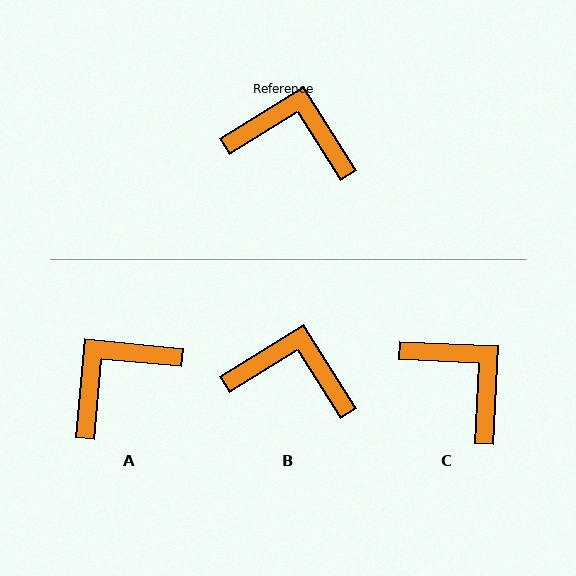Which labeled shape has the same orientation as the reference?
B.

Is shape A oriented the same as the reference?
No, it is off by about 53 degrees.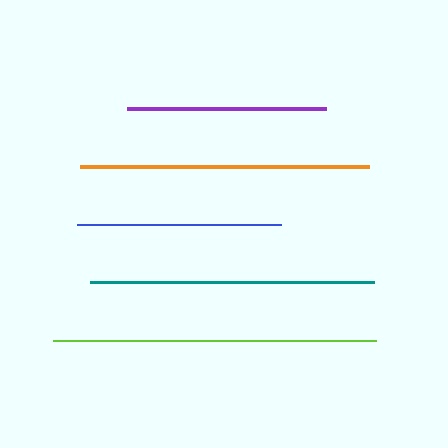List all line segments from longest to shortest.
From longest to shortest: lime, orange, teal, blue, purple.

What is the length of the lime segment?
The lime segment is approximately 323 pixels long.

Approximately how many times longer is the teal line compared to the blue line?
The teal line is approximately 1.4 times the length of the blue line.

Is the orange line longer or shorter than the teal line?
The orange line is longer than the teal line.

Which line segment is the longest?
The lime line is the longest at approximately 323 pixels.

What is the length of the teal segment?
The teal segment is approximately 284 pixels long.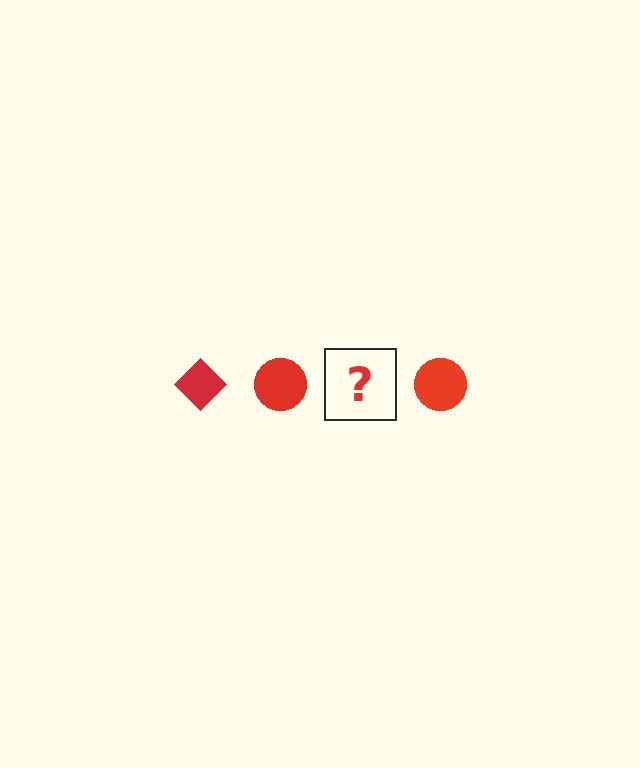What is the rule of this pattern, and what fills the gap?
The rule is that the pattern cycles through diamond, circle shapes in red. The gap should be filled with a red diamond.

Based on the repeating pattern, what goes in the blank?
The blank should be a red diamond.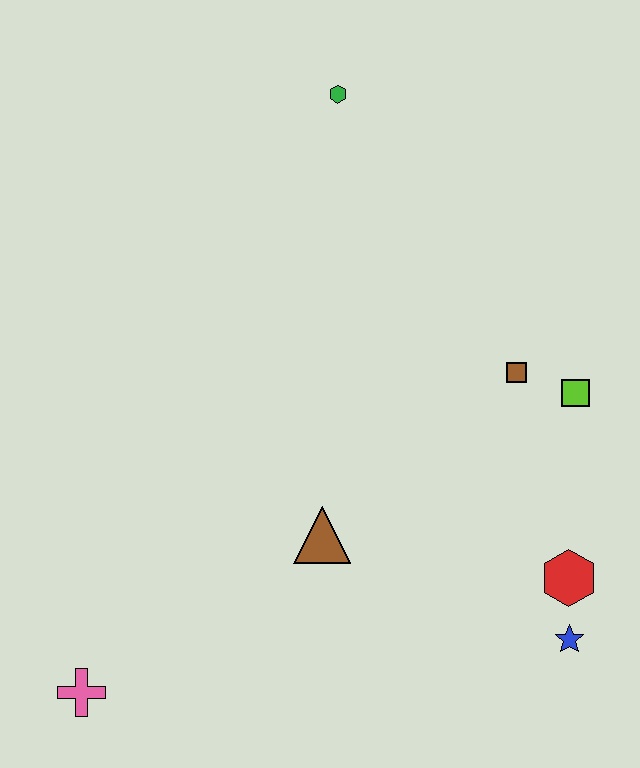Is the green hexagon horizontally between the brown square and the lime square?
No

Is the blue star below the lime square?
Yes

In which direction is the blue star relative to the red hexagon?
The blue star is below the red hexagon.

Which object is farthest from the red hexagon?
The green hexagon is farthest from the red hexagon.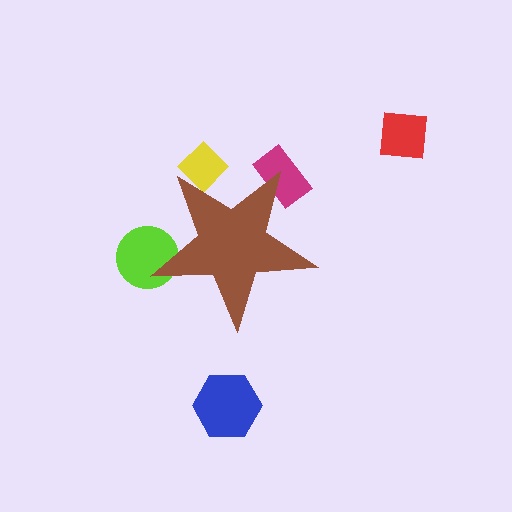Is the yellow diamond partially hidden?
Yes, the yellow diamond is partially hidden behind the brown star.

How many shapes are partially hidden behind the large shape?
3 shapes are partially hidden.